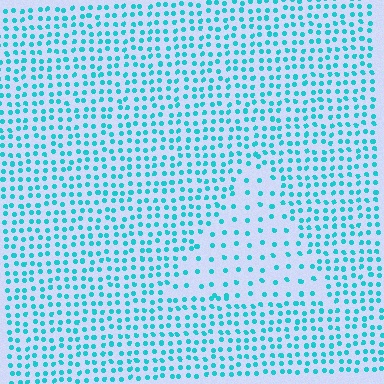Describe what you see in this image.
The image contains small cyan elements arranged at two different densities. A triangle-shaped region is visible where the elements are less densely packed than the surrounding area.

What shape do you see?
I see a triangle.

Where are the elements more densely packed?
The elements are more densely packed outside the triangle boundary.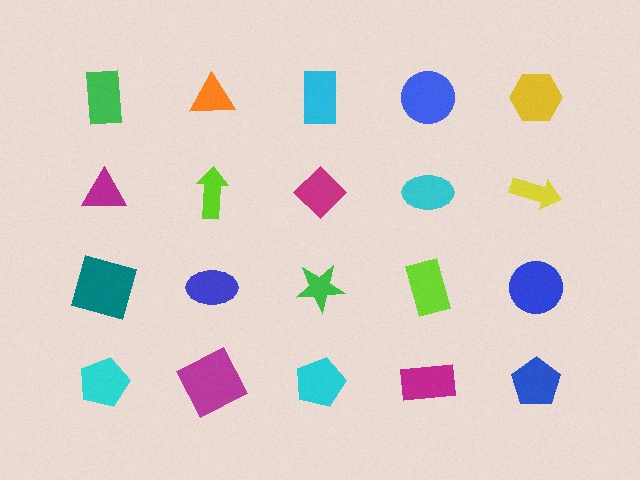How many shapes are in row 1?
5 shapes.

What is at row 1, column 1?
A green rectangle.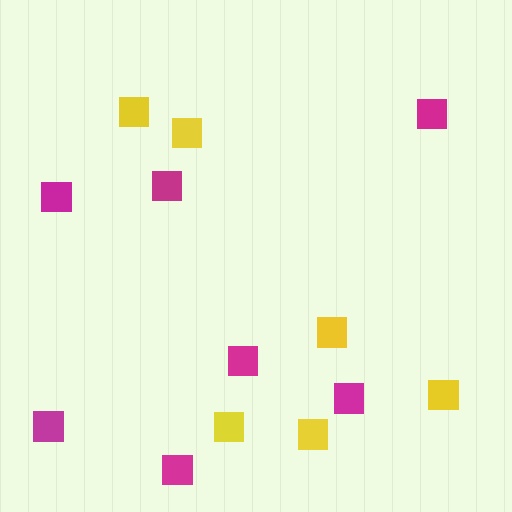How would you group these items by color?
There are 2 groups: one group of magenta squares (7) and one group of yellow squares (6).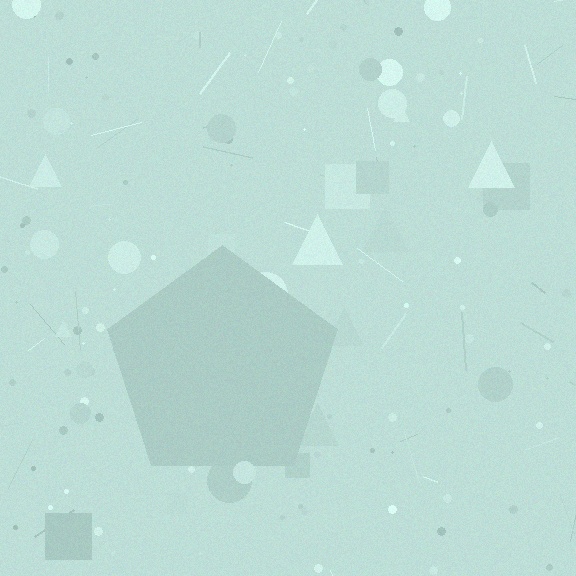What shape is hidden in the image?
A pentagon is hidden in the image.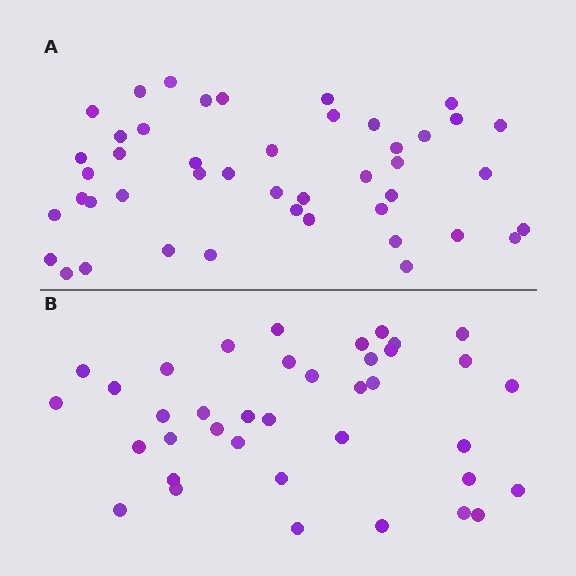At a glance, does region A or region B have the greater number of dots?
Region A (the top region) has more dots.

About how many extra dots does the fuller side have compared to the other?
Region A has roughly 8 or so more dots than region B.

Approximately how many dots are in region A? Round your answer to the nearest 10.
About 40 dots. (The exact count is 45, which rounds to 40.)